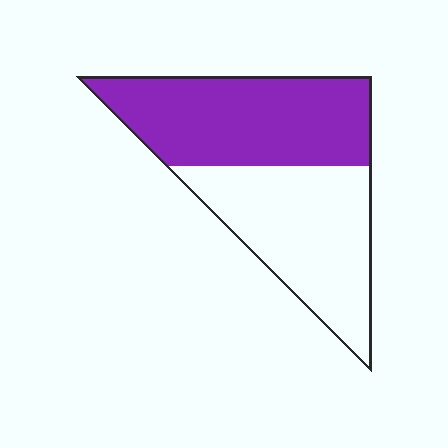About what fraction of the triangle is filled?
About one half (1/2).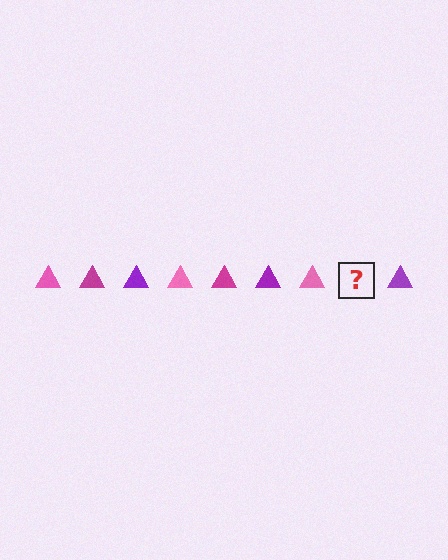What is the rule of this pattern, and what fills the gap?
The rule is that the pattern cycles through pink, magenta, purple triangles. The gap should be filled with a magenta triangle.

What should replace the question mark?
The question mark should be replaced with a magenta triangle.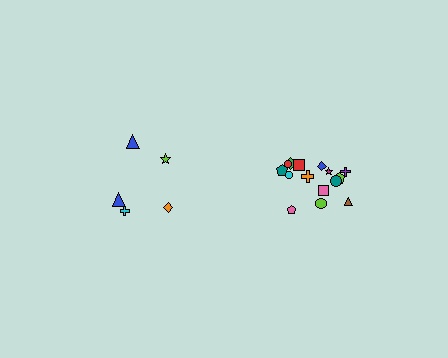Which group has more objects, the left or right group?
The right group.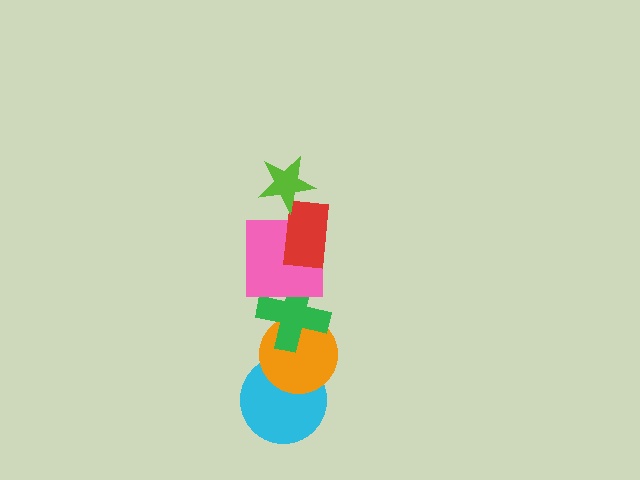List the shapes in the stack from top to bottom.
From top to bottom: the lime star, the red rectangle, the pink square, the green cross, the orange circle, the cyan circle.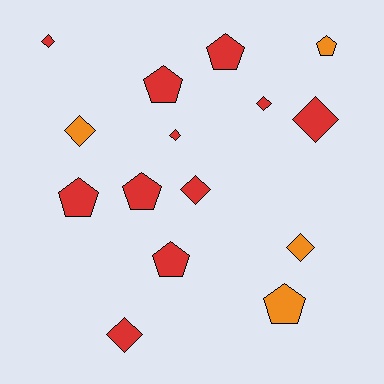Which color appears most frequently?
Red, with 11 objects.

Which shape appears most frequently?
Diamond, with 8 objects.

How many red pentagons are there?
There are 5 red pentagons.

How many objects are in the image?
There are 15 objects.